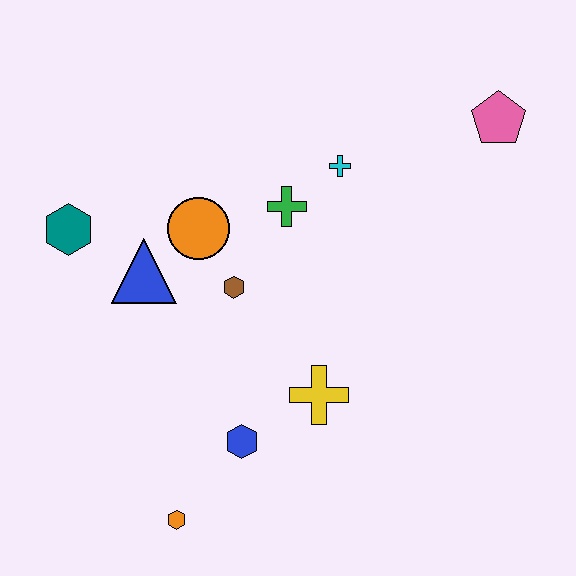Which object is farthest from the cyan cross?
The orange hexagon is farthest from the cyan cross.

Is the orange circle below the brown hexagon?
No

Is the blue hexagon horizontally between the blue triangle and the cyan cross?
Yes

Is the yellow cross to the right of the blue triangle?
Yes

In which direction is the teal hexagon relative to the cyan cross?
The teal hexagon is to the left of the cyan cross.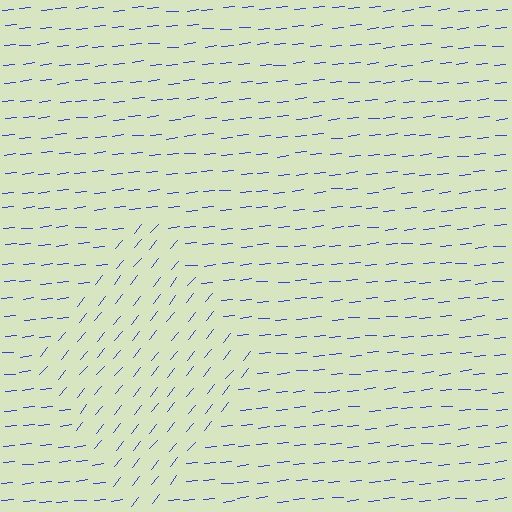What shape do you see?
I see a diamond.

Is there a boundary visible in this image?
Yes, there is a texture boundary formed by a change in line orientation.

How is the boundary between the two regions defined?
The boundary is defined purely by a change in line orientation (approximately 45 degrees difference). All lines are the same color and thickness.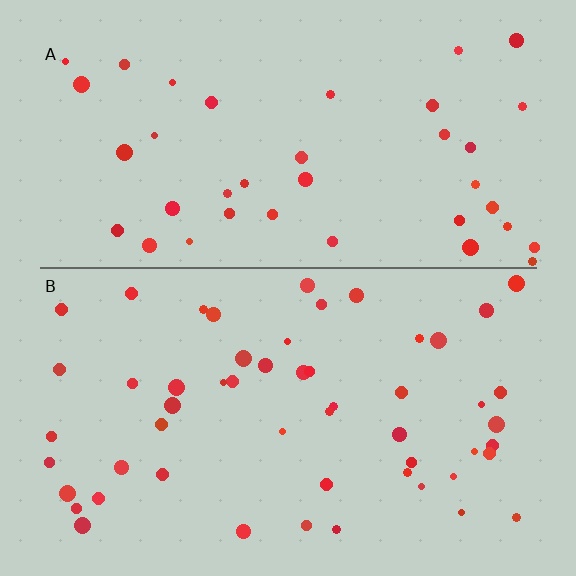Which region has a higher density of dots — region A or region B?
B (the bottom).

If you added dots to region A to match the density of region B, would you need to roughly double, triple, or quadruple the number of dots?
Approximately double.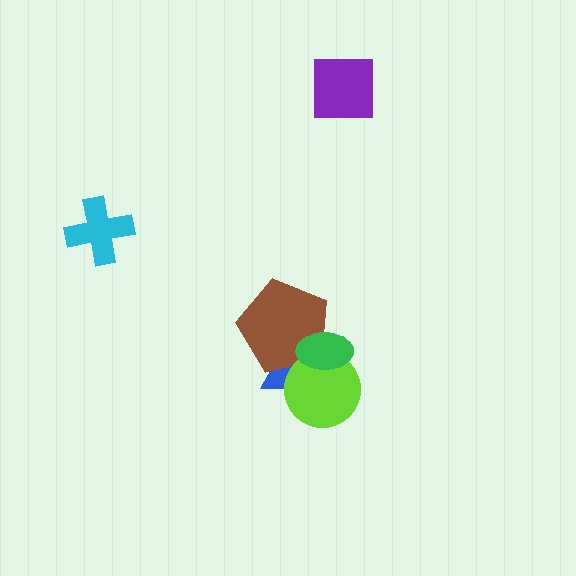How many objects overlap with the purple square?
0 objects overlap with the purple square.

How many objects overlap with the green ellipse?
3 objects overlap with the green ellipse.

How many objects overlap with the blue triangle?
3 objects overlap with the blue triangle.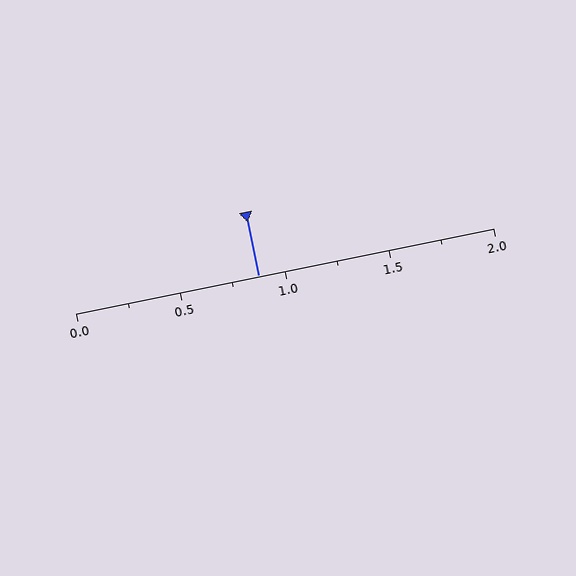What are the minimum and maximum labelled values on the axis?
The axis runs from 0.0 to 2.0.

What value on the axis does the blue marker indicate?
The marker indicates approximately 0.88.